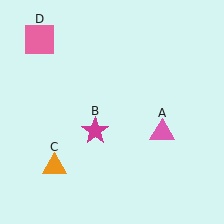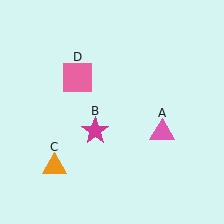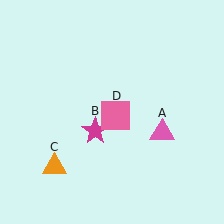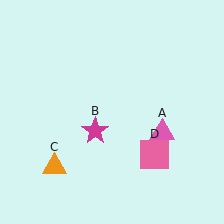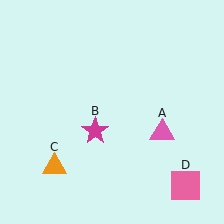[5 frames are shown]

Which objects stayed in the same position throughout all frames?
Pink triangle (object A) and magenta star (object B) and orange triangle (object C) remained stationary.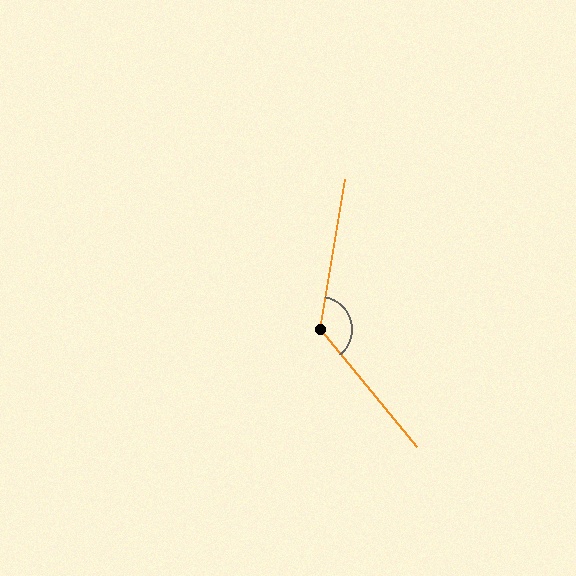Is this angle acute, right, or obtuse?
It is obtuse.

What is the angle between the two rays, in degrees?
Approximately 131 degrees.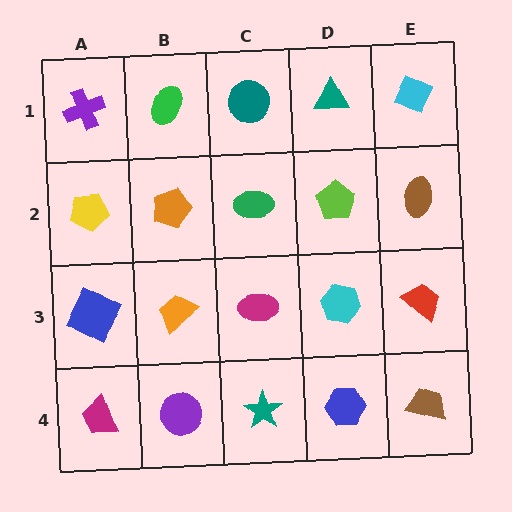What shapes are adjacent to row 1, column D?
A lime pentagon (row 2, column D), a teal circle (row 1, column C), a cyan diamond (row 1, column E).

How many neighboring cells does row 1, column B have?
3.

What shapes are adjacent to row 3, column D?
A lime pentagon (row 2, column D), a blue hexagon (row 4, column D), a magenta ellipse (row 3, column C), a red trapezoid (row 3, column E).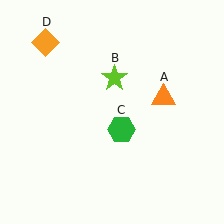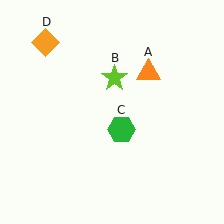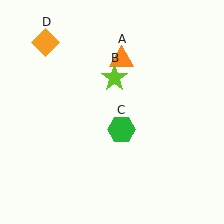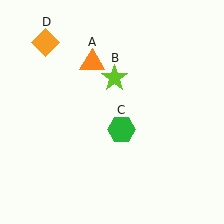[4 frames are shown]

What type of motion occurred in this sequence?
The orange triangle (object A) rotated counterclockwise around the center of the scene.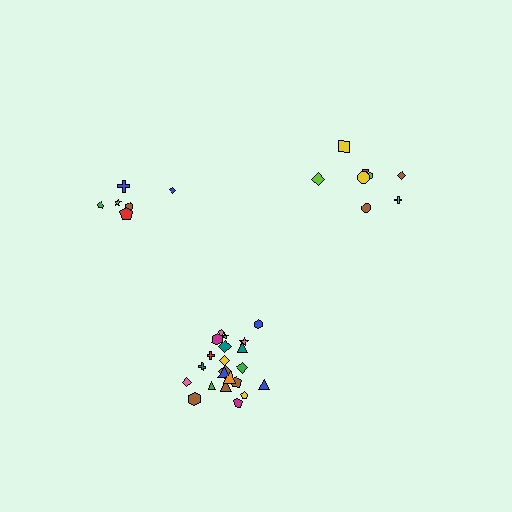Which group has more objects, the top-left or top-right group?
The top-right group.